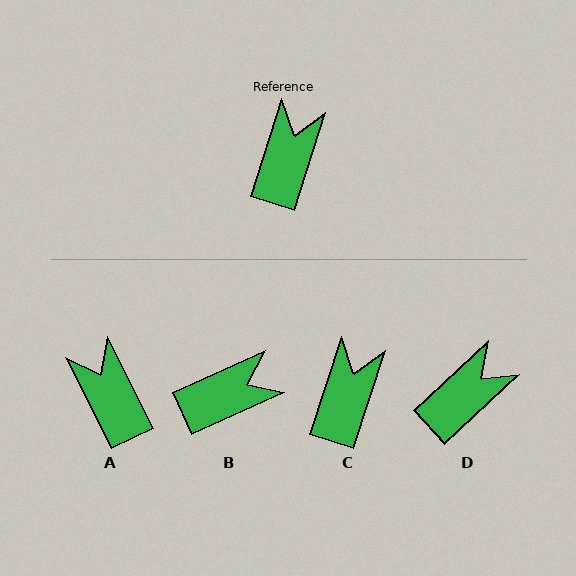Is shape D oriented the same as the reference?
No, it is off by about 29 degrees.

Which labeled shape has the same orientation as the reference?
C.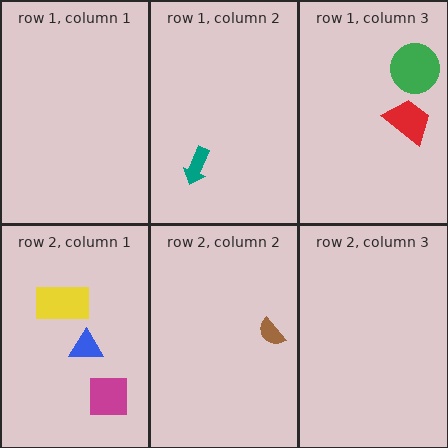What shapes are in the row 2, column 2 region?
The brown semicircle.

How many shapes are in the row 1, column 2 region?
1.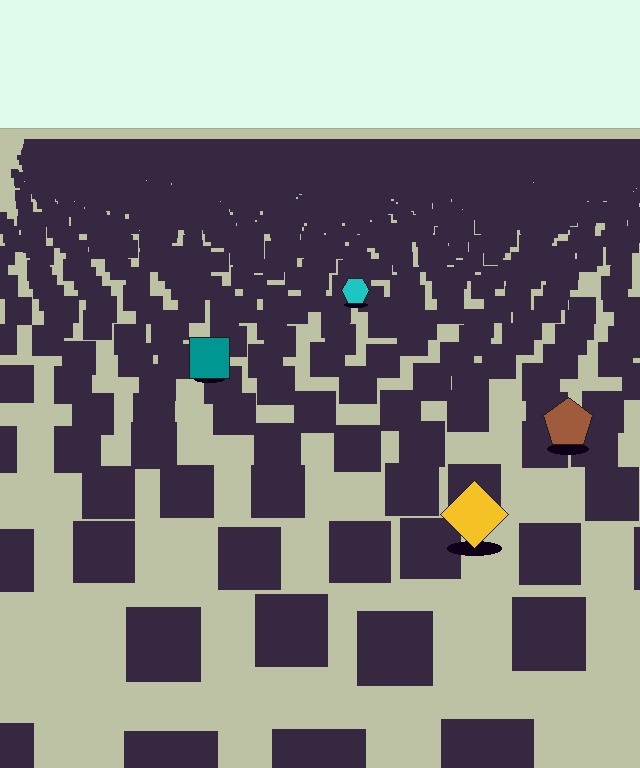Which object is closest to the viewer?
The yellow diamond is closest. The texture marks near it are larger and more spread out.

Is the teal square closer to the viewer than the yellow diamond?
No. The yellow diamond is closer — you can tell from the texture gradient: the ground texture is coarser near it.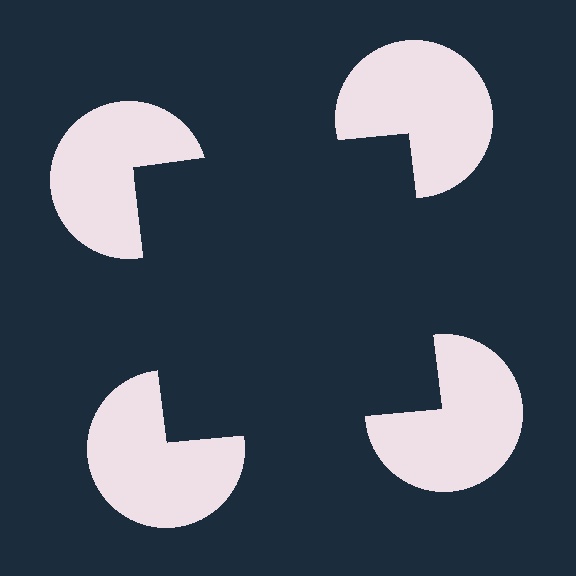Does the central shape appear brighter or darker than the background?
It typically appears slightly darker than the background, even though no actual brightness change is drawn.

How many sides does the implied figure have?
4 sides.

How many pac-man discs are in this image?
There are 4 — one at each vertex of the illusory square.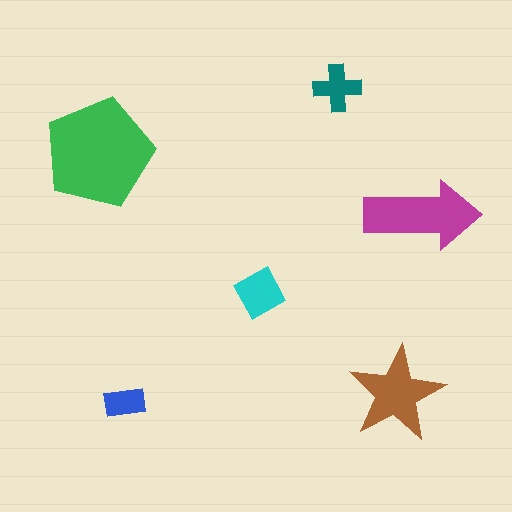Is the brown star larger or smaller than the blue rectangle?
Larger.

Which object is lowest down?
The blue rectangle is bottommost.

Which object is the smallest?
The blue rectangle.